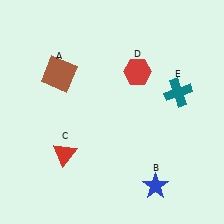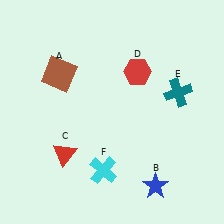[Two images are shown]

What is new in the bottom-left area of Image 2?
A cyan cross (F) was added in the bottom-left area of Image 2.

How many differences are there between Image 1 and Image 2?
There is 1 difference between the two images.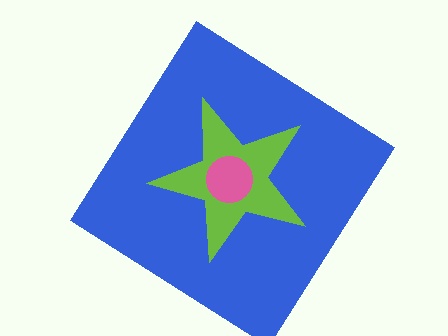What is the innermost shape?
The pink circle.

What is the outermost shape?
The blue diamond.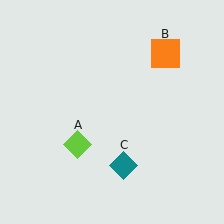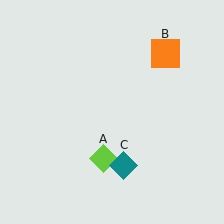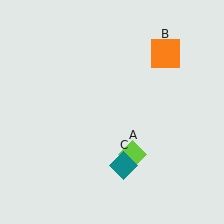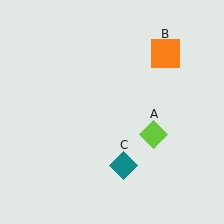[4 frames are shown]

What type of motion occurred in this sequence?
The lime diamond (object A) rotated counterclockwise around the center of the scene.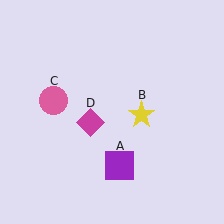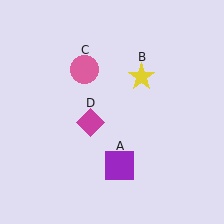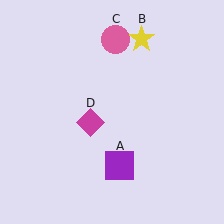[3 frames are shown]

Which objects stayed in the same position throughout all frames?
Purple square (object A) and magenta diamond (object D) remained stationary.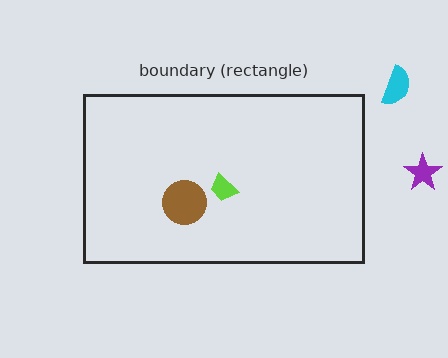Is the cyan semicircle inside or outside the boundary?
Outside.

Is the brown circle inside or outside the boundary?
Inside.